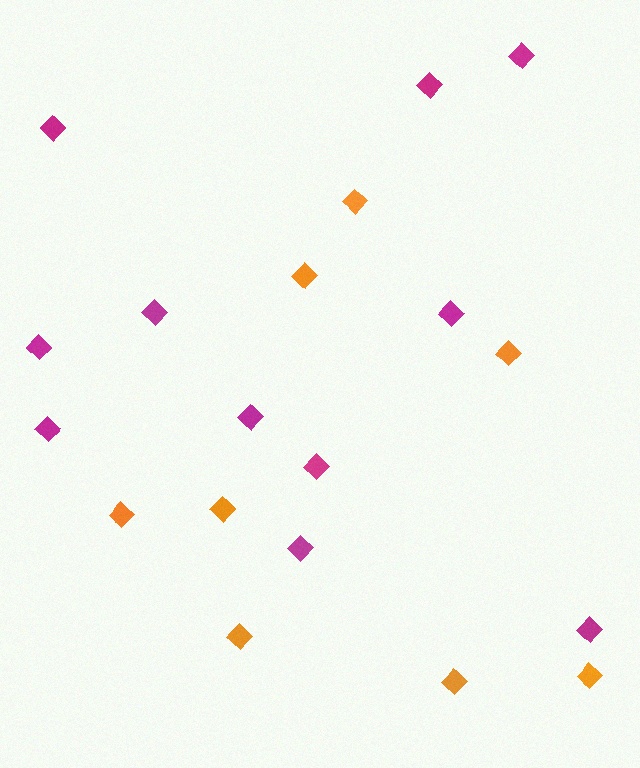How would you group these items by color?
There are 2 groups: one group of magenta diamonds (11) and one group of orange diamonds (8).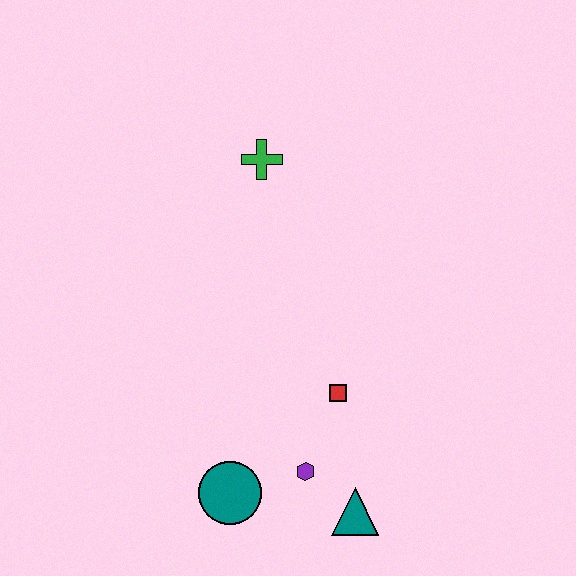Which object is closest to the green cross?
The red square is closest to the green cross.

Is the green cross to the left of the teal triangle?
Yes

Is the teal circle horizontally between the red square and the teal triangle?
No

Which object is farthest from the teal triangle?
The green cross is farthest from the teal triangle.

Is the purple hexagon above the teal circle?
Yes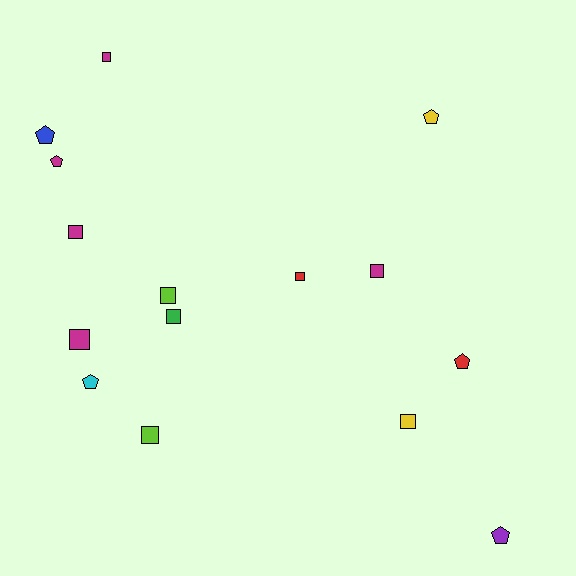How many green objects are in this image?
There is 1 green object.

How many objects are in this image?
There are 15 objects.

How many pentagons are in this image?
There are 6 pentagons.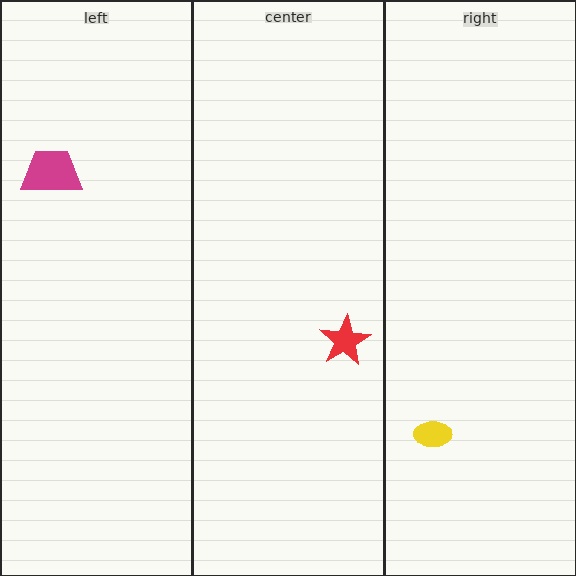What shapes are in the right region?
The yellow ellipse.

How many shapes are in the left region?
1.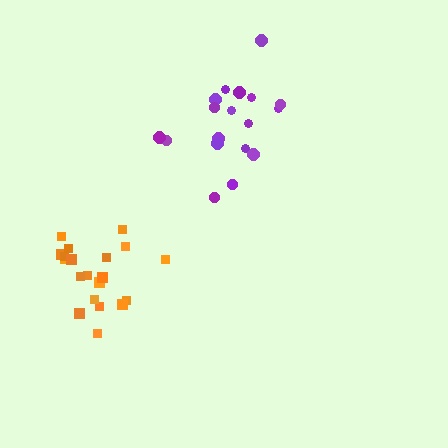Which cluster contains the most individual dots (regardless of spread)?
Orange (20).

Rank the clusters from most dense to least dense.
orange, purple.